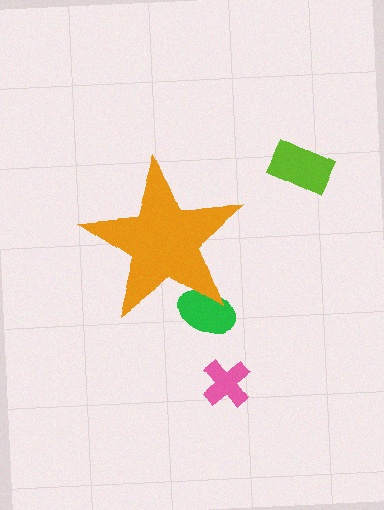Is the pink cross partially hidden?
No, the pink cross is fully visible.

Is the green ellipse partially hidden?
Yes, the green ellipse is partially hidden behind the orange star.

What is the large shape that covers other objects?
An orange star.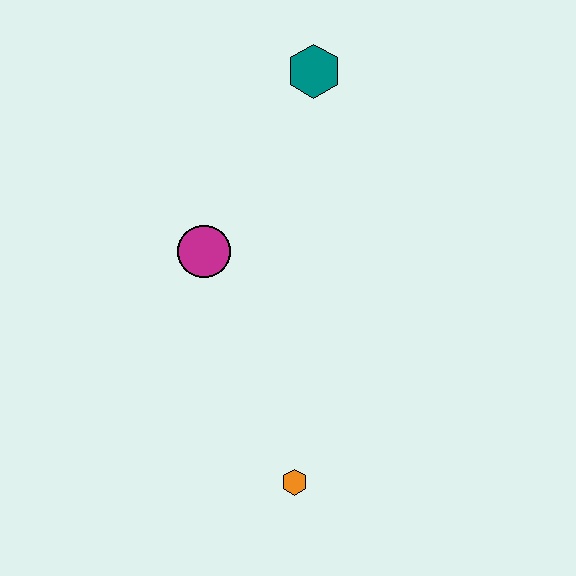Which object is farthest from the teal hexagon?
The orange hexagon is farthest from the teal hexagon.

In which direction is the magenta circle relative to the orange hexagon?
The magenta circle is above the orange hexagon.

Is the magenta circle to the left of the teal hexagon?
Yes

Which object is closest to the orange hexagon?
The magenta circle is closest to the orange hexagon.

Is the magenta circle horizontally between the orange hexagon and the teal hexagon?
No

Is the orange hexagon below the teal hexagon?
Yes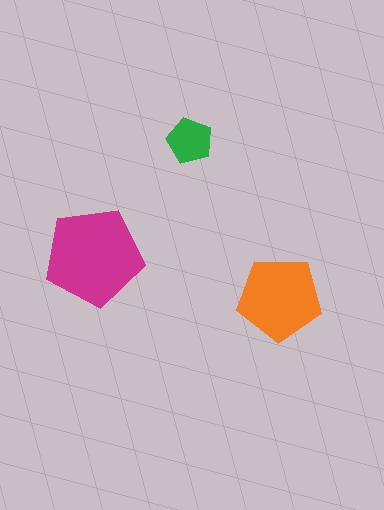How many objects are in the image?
There are 3 objects in the image.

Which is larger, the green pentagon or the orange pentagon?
The orange one.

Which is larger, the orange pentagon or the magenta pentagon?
The magenta one.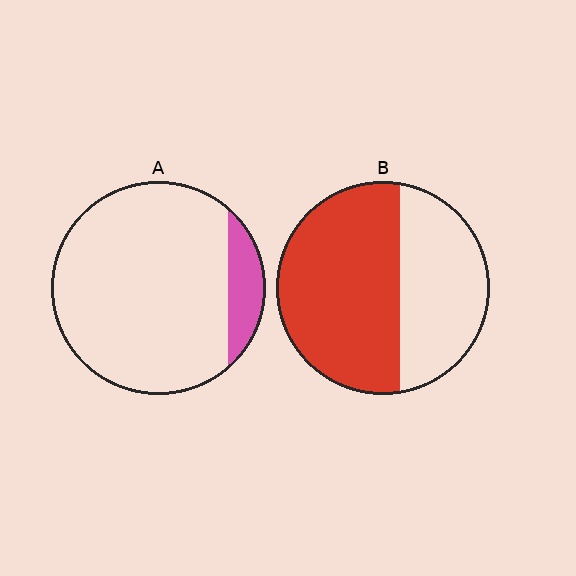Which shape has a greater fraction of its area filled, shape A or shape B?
Shape B.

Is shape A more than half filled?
No.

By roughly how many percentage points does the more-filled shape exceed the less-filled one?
By roughly 50 percentage points (B over A).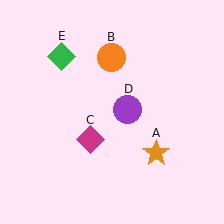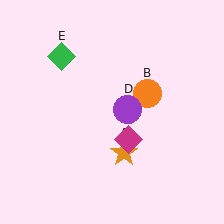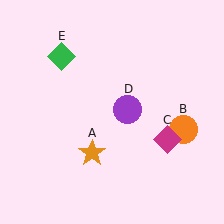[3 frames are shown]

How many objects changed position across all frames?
3 objects changed position: orange star (object A), orange circle (object B), magenta diamond (object C).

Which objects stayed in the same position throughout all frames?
Purple circle (object D) and green diamond (object E) remained stationary.